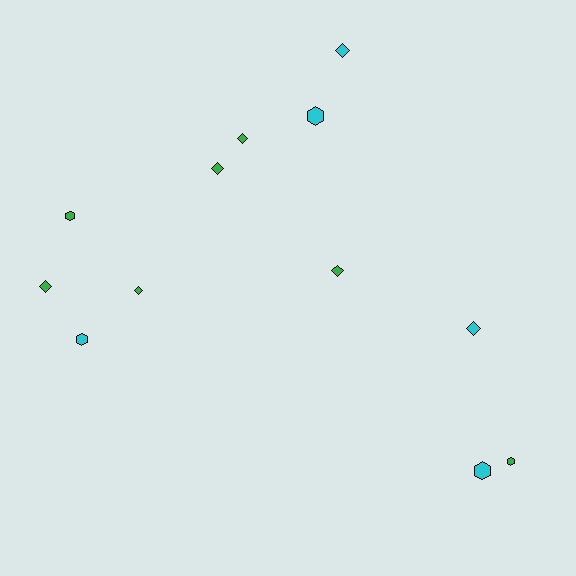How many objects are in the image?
There are 12 objects.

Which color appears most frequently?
Green, with 7 objects.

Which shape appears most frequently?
Diamond, with 7 objects.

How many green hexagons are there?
There are 2 green hexagons.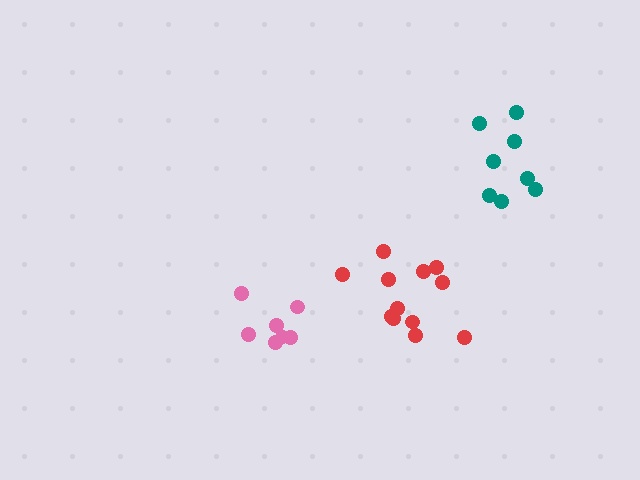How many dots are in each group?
Group 1: 7 dots, Group 2: 8 dots, Group 3: 12 dots (27 total).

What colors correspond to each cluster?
The clusters are colored: pink, teal, red.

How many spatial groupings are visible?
There are 3 spatial groupings.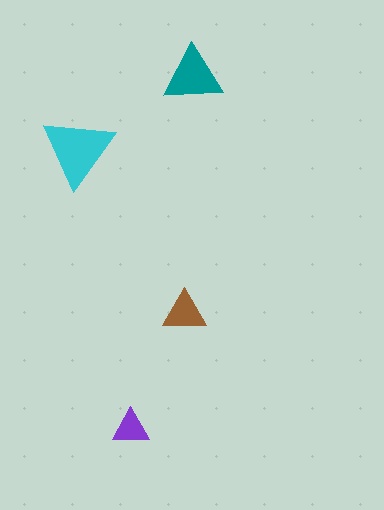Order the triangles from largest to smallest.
the cyan one, the teal one, the brown one, the purple one.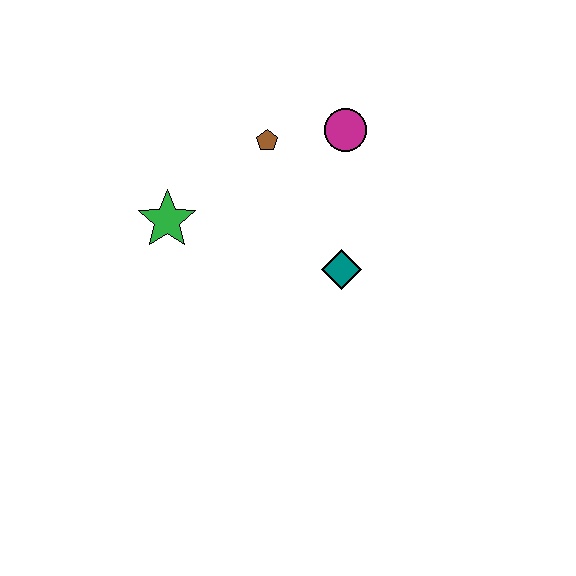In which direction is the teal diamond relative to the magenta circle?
The teal diamond is below the magenta circle.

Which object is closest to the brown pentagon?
The magenta circle is closest to the brown pentagon.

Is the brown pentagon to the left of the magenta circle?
Yes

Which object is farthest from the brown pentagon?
The teal diamond is farthest from the brown pentagon.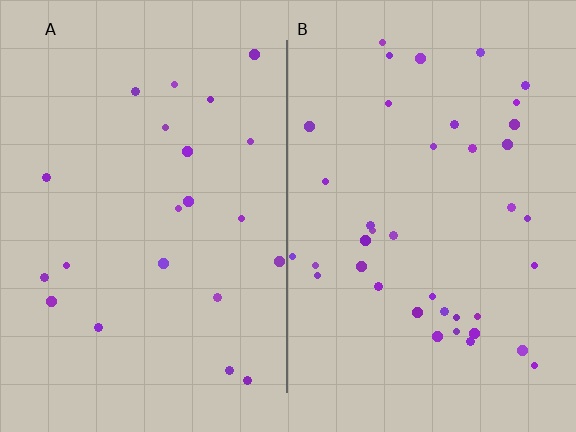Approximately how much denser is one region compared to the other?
Approximately 1.8× — region B over region A.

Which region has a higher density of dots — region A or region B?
B (the right).